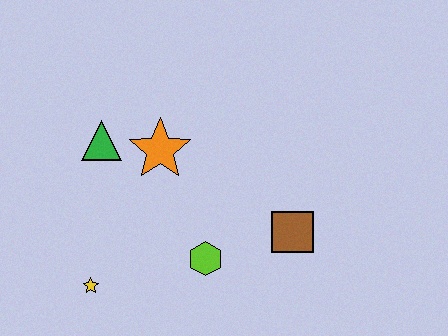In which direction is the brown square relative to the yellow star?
The brown square is to the right of the yellow star.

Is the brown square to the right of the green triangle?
Yes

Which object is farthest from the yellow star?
The brown square is farthest from the yellow star.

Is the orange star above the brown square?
Yes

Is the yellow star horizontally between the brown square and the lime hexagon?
No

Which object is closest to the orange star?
The green triangle is closest to the orange star.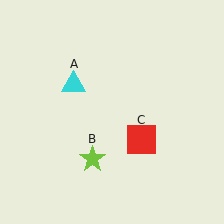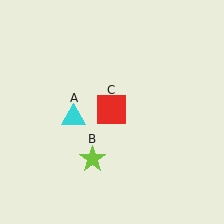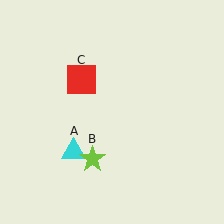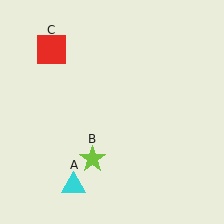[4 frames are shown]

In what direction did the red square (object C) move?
The red square (object C) moved up and to the left.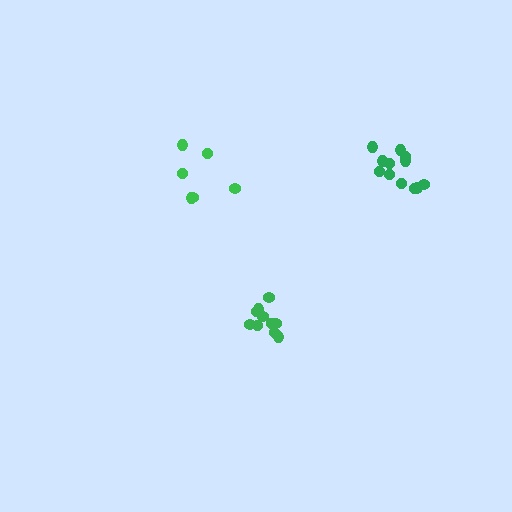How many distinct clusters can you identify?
There are 3 distinct clusters.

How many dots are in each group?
Group 1: 6 dots, Group 2: 10 dots, Group 3: 12 dots (28 total).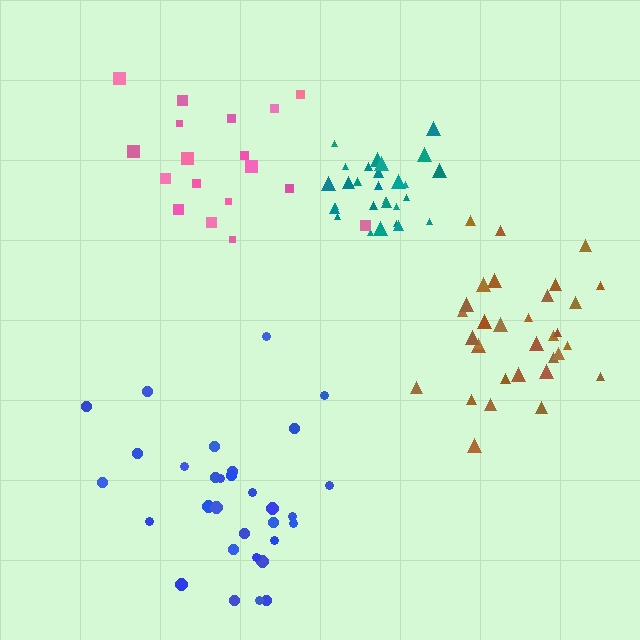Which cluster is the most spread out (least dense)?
Pink.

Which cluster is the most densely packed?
Teal.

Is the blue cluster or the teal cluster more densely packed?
Teal.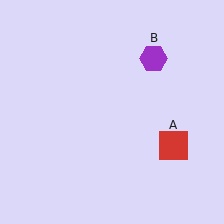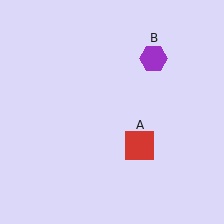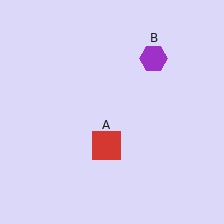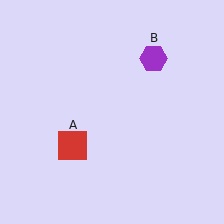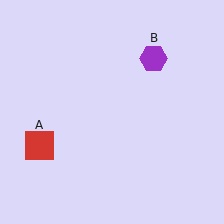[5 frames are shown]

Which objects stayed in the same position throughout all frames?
Purple hexagon (object B) remained stationary.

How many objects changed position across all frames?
1 object changed position: red square (object A).